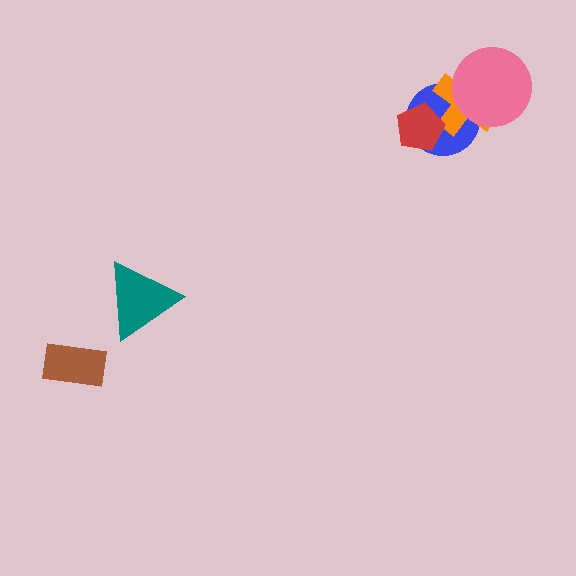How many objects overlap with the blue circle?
3 objects overlap with the blue circle.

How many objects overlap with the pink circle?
2 objects overlap with the pink circle.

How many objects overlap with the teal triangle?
0 objects overlap with the teal triangle.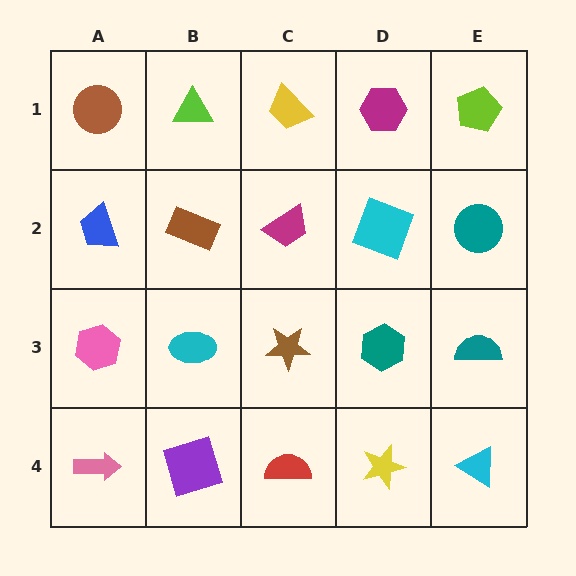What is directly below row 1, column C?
A magenta trapezoid.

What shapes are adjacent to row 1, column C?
A magenta trapezoid (row 2, column C), a lime triangle (row 1, column B), a magenta hexagon (row 1, column D).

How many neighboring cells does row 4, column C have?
3.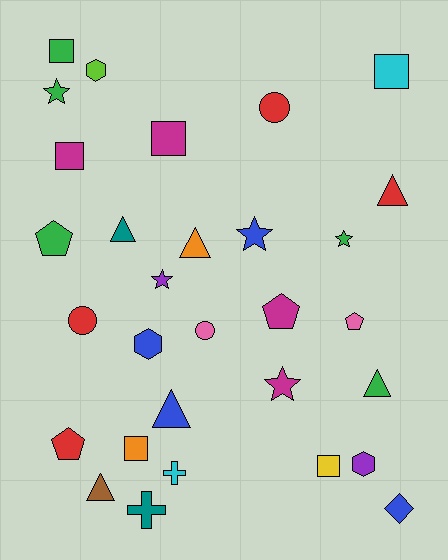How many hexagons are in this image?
There are 3 hexagons.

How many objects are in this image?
There are 30 objects.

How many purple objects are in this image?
There are 2 purple objects.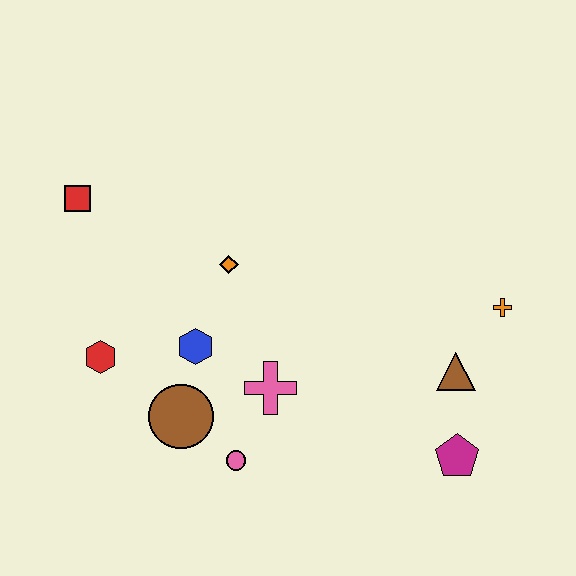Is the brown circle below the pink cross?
Yes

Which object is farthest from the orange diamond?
The magenta pentagon is farthest from the orange diamond.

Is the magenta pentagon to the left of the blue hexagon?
No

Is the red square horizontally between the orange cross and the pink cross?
No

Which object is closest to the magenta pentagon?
The brown triangle is closest to the magenta pentagon.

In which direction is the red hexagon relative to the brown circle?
The red hexagon is to the left of the brown circle.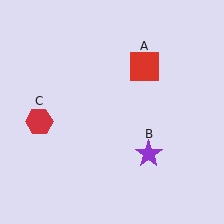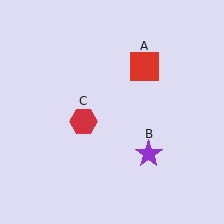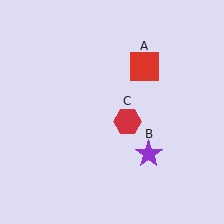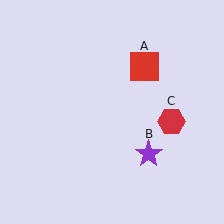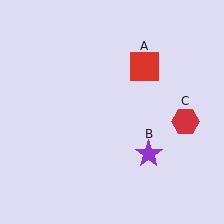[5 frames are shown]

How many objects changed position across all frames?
1 object changed position: red hexagon (object C).